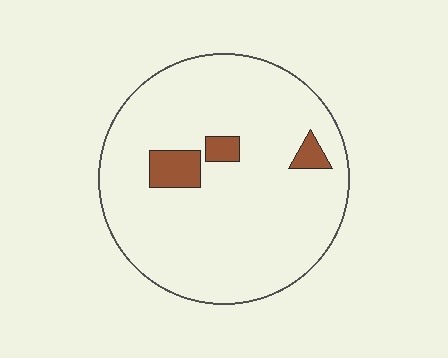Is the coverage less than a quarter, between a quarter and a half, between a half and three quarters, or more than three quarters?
Less than a quarter.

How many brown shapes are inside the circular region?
3.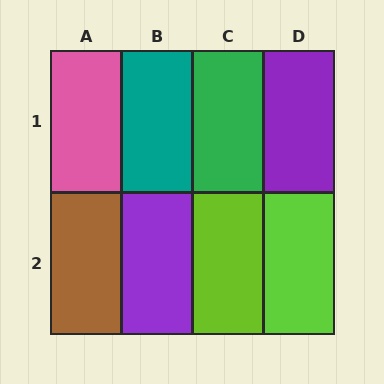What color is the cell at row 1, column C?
Green.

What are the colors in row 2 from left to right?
Brown, purple, lime, lime.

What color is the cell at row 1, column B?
Teal.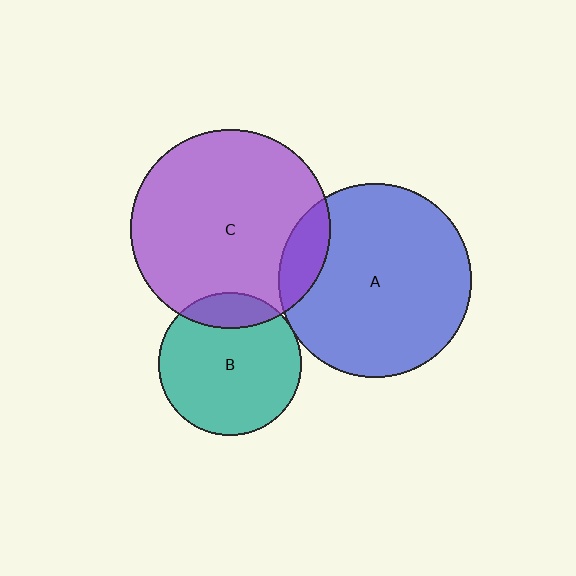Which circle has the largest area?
Circle C (purple).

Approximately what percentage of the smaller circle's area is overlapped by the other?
Approximately 15%.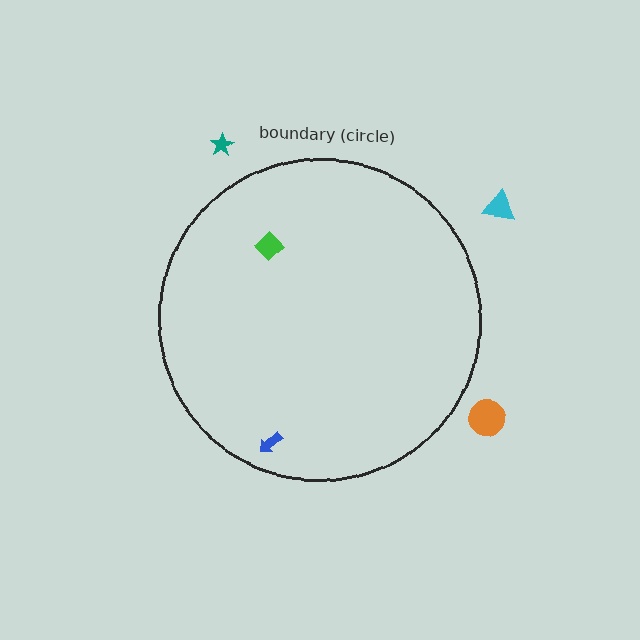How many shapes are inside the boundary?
2 inside, 3 outside.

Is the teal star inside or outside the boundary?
Outside.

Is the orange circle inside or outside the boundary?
Outside.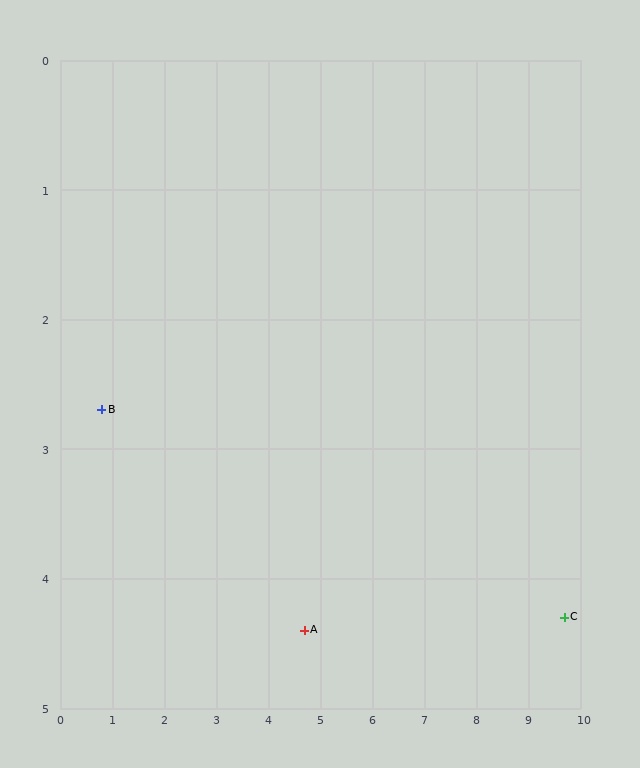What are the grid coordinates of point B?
Point B is at approximately (0.8, 2.7).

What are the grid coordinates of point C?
Point C is at approximately (9.7, 4.3).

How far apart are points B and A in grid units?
Points B and A are about 4.3 grid units apart.